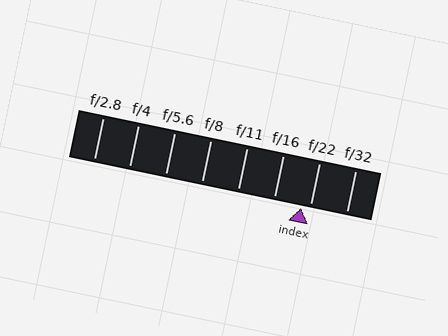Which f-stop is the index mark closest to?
The index mark is closest to f/22.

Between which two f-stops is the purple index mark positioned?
The index mark is between f/16 and f/22.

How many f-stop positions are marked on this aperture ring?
There are 8 f-stop positions marked.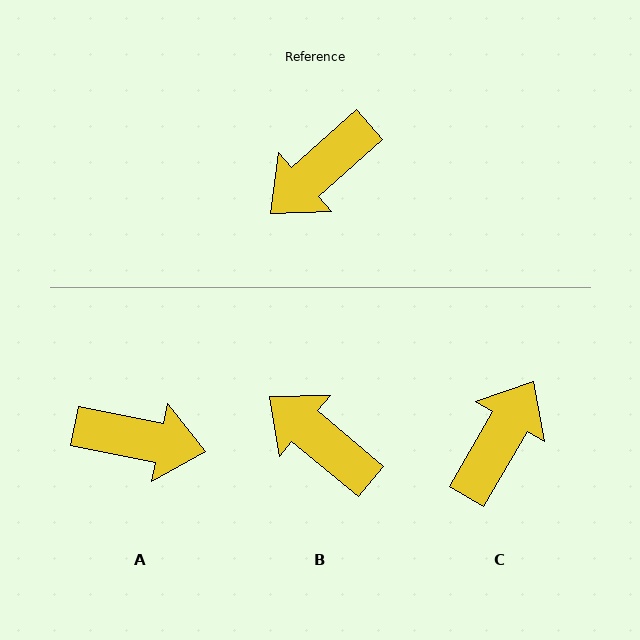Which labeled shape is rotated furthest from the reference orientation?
C, about 162 degrees away.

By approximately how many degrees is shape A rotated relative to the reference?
Approximately 127 degrees counter-clockwise.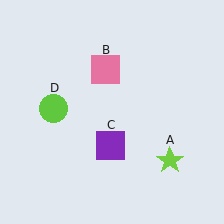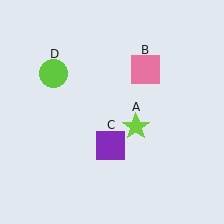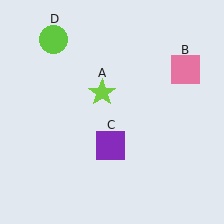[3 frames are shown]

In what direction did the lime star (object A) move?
The lime star (object A) moved up and to the left.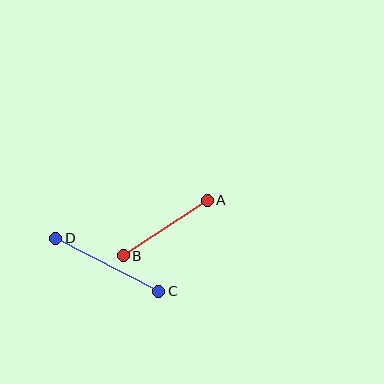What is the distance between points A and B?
The distance is approximately 101 pixels.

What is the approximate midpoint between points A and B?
The midpoint is at approximately (165, 228) pixels.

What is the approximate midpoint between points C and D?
The midpoint is at approximately (107, 265) pixels.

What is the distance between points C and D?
The distance is approximately 116 pixels.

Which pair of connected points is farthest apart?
Points C and D are farthest apart.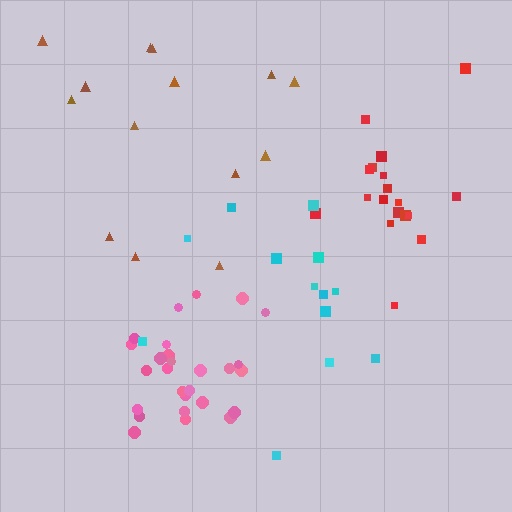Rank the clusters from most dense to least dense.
pink, red, brown, cyan.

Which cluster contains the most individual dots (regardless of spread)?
Pink (27).